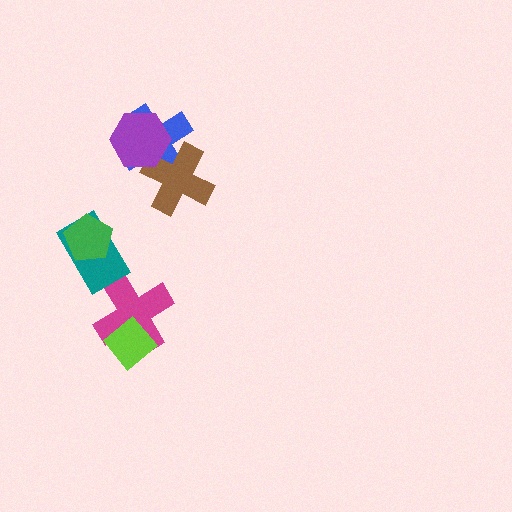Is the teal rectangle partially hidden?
Yes, it is partially covered by another shape.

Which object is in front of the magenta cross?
The lime diamond is in front of the magenta cross.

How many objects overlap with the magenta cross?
1 object overlaps with the magenta cross.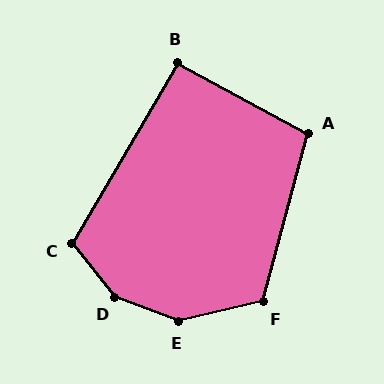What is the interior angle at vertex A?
Approximately 103 degrees (obtuse).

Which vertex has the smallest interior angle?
B, at approximately 92 degrees.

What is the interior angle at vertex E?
Approximately 145 degrees (obtuse).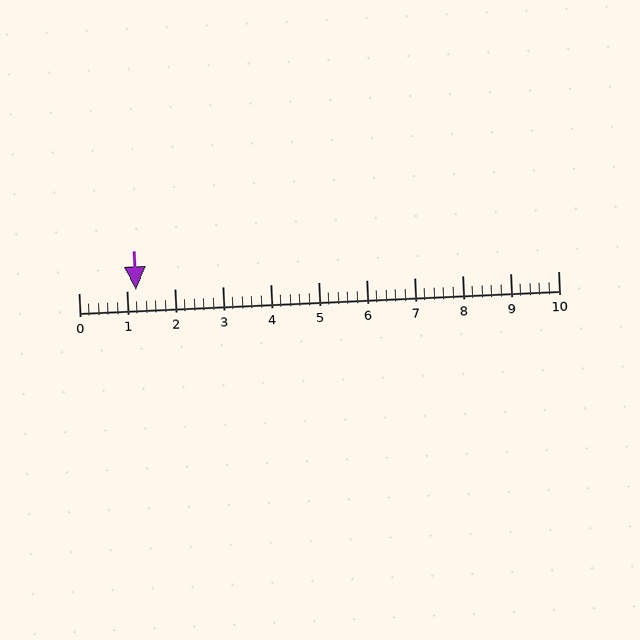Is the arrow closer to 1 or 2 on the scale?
The arrow is closer to 1.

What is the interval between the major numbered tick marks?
The major tick marks are spaced 1 units apart.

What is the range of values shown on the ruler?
The ruler shows values from 0 to 10.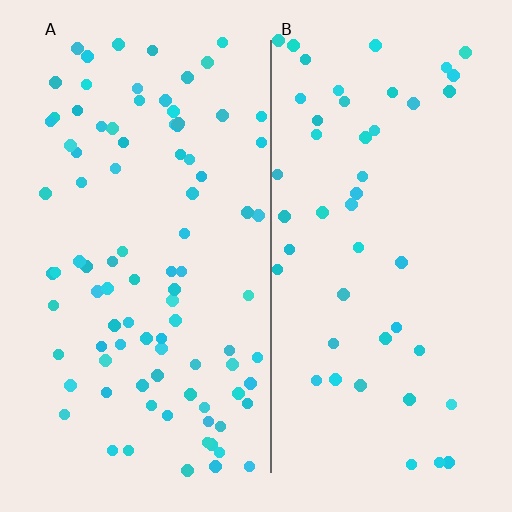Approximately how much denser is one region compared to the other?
Approximately 1.9× — region A over region B.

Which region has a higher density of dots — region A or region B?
A (the left).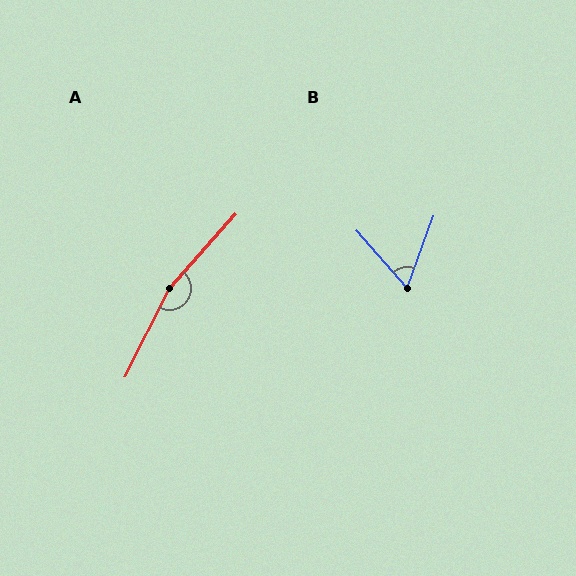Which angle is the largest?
A, at approximately 165 degrees.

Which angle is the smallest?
B, at approximately 61 degrees.